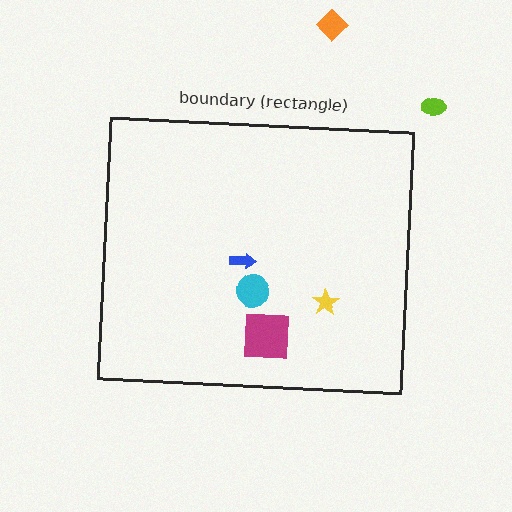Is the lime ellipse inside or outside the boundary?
Outside.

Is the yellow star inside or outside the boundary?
Inside.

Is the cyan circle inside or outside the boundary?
Inside.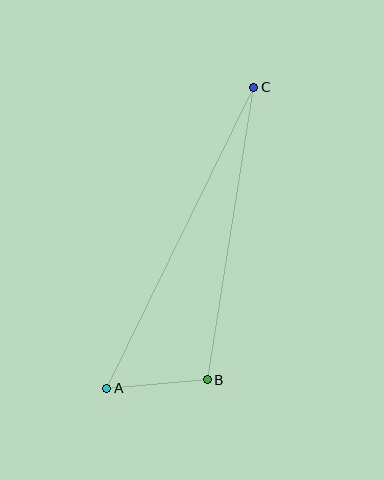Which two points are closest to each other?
Points A and B are closest to each other.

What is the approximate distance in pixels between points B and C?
The distance between B and C is approximately 296 pixels.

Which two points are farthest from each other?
Points A and C are farthest from each other.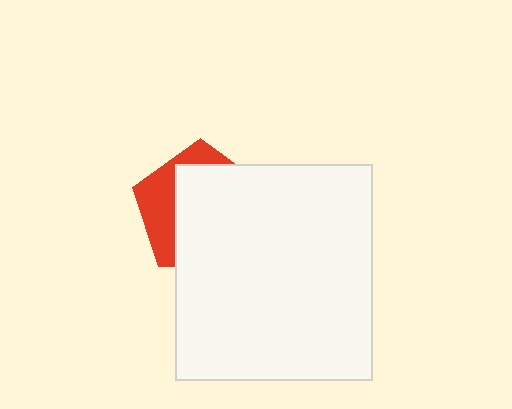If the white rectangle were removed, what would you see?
You would see the complete red pentagon.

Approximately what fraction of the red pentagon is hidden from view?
Roughly 67% of the red pentagon is hidden behind the white rectangle.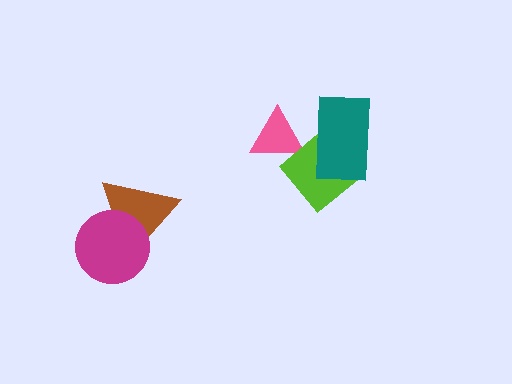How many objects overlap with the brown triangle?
1 object overlaps with the brown triangle.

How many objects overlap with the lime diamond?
1 object overlaps with the lime diamond.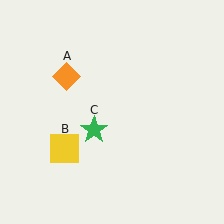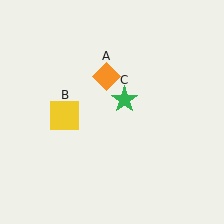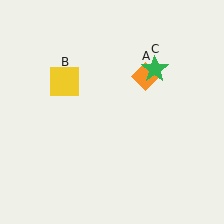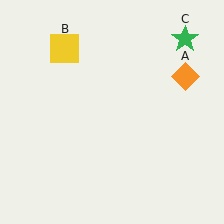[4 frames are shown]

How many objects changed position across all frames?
3 objects changed position: orange diamond (object A), yellow square (object B), green star (object C).